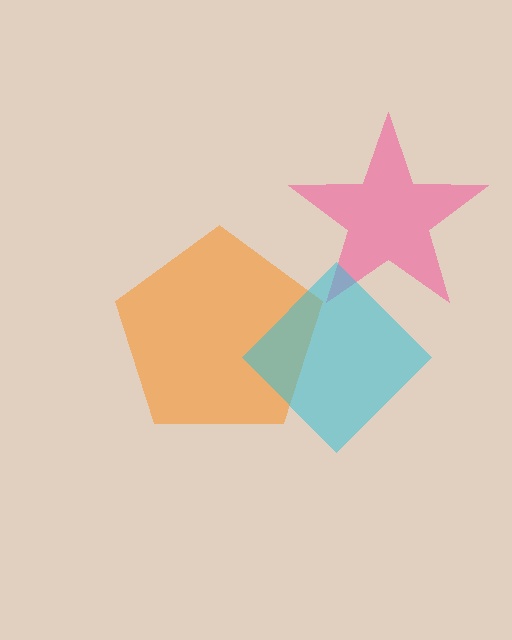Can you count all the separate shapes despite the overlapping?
Yes, there are 3 separate shapes.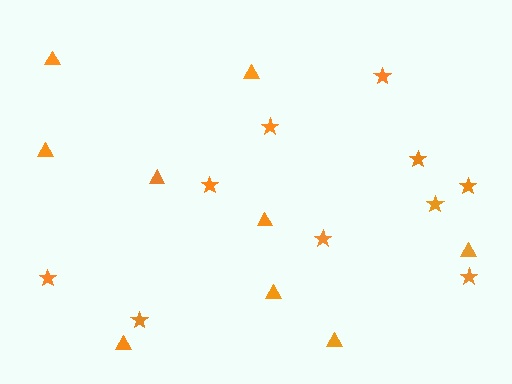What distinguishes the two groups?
There are 2 groups: one group of triangles (9) and one group of stars (10).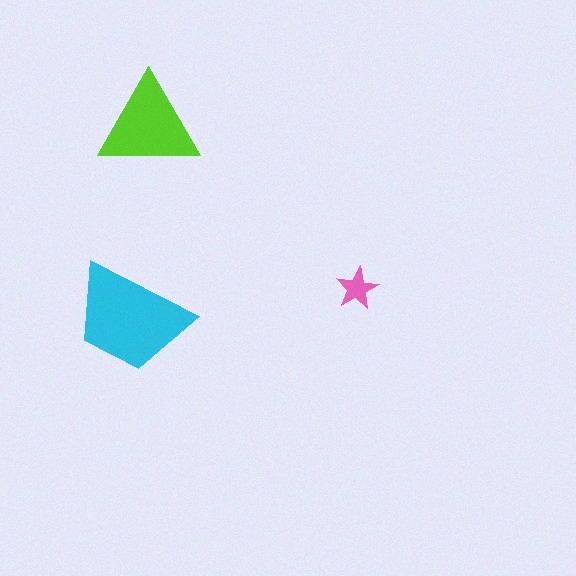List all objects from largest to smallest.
The cyan trapezoid, the lime triangle, the pink star.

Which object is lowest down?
The cyan trapezoid is bottommost.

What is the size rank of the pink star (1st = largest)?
3rd.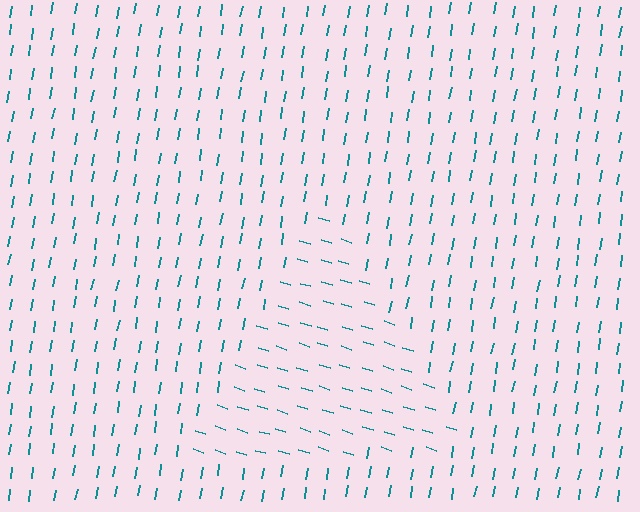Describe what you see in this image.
The image is filled with small teal line segments. A triangle region in the image has lines oriented differently from the surrounding lines, creating a visible texture boundary.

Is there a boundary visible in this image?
Yes, there is a texture boundary formed by a change in line orientation.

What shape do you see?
I see a triangle.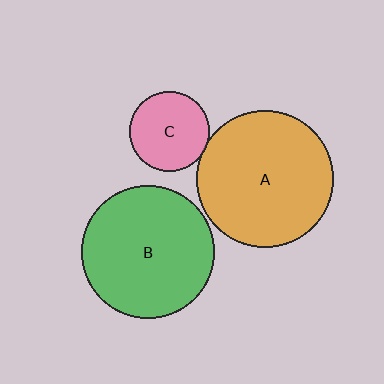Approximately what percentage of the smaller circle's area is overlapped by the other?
Approximately 5%.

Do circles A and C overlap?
Yes.